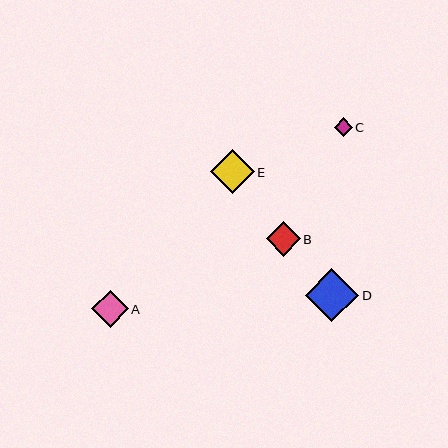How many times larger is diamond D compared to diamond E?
Diamond D is approximately 1.2 times the size of diamond E.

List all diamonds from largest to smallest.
From largest to smallest: D, E, A, B, C.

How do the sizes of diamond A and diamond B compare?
Diamond A and diamond B are approximately the same size.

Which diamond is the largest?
Diamond D is the largest with a size of approximately 53 pixels.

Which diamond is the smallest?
Diamond C is the smallest with a size of approximately 18 pixels.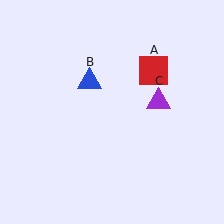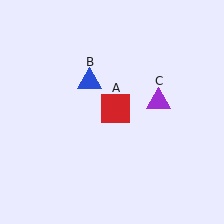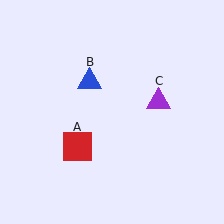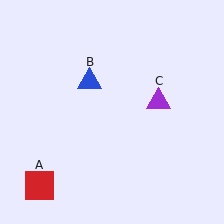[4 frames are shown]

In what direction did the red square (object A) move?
The red square (object A) moved down and to the left.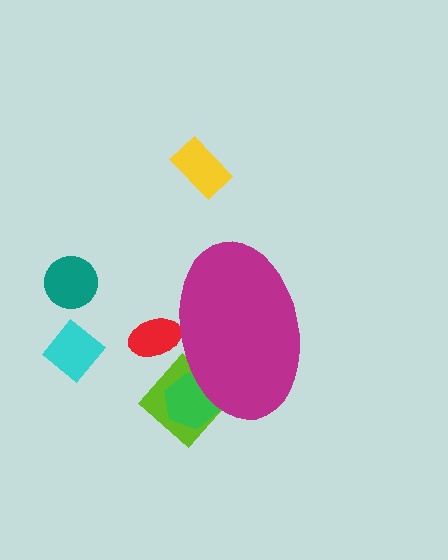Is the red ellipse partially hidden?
Yes, the red ellipse is partially hidden behind the magenta ellipse.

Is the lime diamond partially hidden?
Yes, the lime diamond is partially hidden behind the magenta ellipse.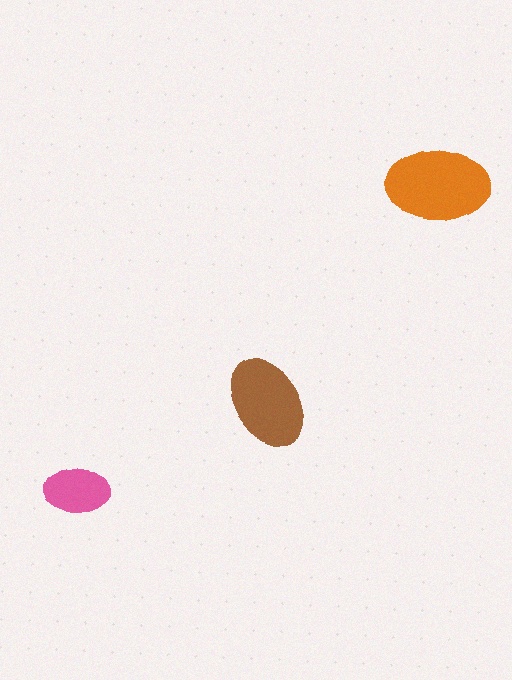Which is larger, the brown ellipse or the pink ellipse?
The brown one.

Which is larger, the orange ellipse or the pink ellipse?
The orange one.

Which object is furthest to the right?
The orange ellipse is rightmost.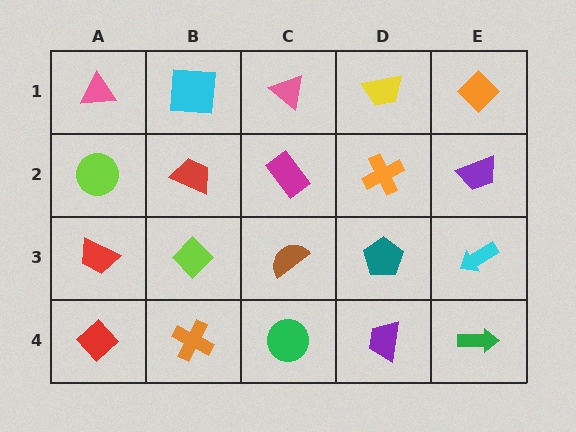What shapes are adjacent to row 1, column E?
A purple trapezoid (row 2, column E), a yellow trapezoid (row 1, column D).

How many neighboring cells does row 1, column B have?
3.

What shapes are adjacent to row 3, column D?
An orange cross (row 2, column D), a purple trapezoid (row 4, column D), a brown semicircle (row 3, column C), a cyan arrow (row 3, column E).